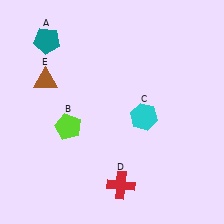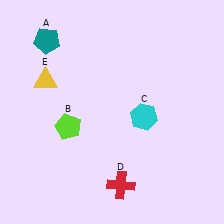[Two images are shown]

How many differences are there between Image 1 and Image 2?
There is 1 difference between the two images.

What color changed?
The triangle (E) changed from brown in Image 1 to yellow in Image 2.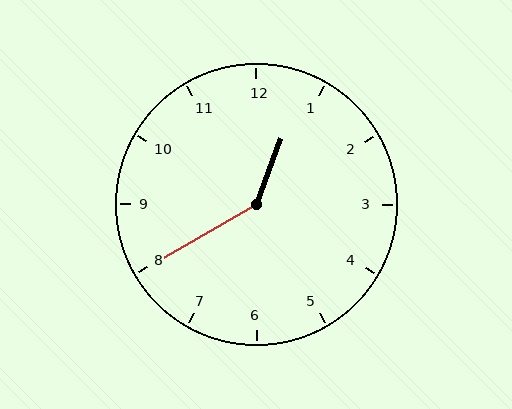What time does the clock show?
12:40.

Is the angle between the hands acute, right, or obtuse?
It is obtuse.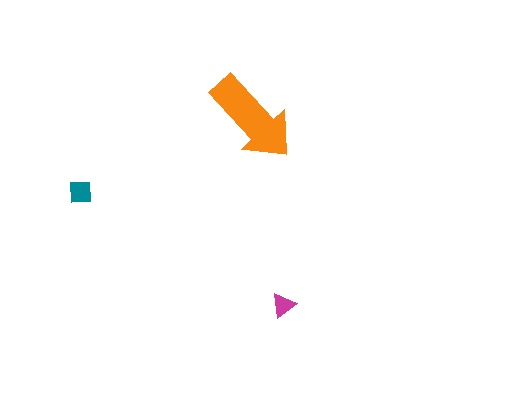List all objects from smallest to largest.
The magenta triangle, the teal square, the orange arrow.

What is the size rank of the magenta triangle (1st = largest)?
3rd.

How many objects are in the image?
There are 3 objects in the image.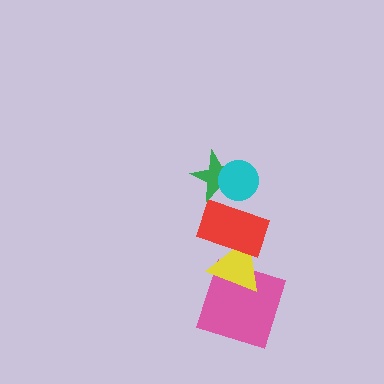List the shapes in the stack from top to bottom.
From top to bottom: the cyan circle, the green star, the red rectangle, the yellow triangle, the pink square.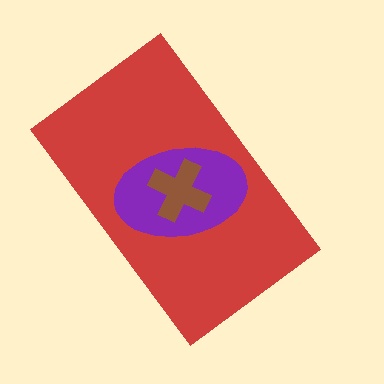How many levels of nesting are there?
3.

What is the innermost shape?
The brown cross.